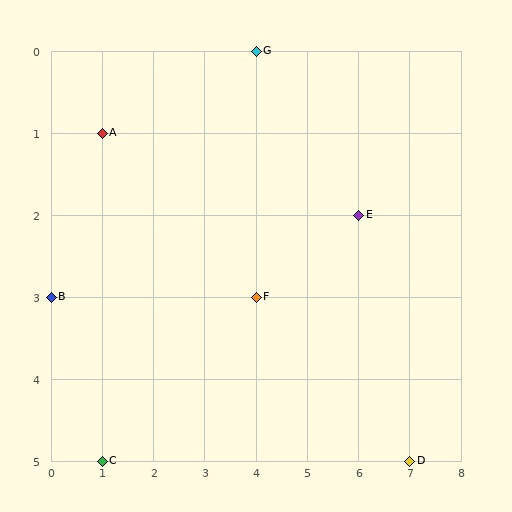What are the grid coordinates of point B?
Point B is at grid coordinates (0, 3).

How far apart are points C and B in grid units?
Points C and B are 1 column and 2 rows apart (about 2.2 grid units diagonally).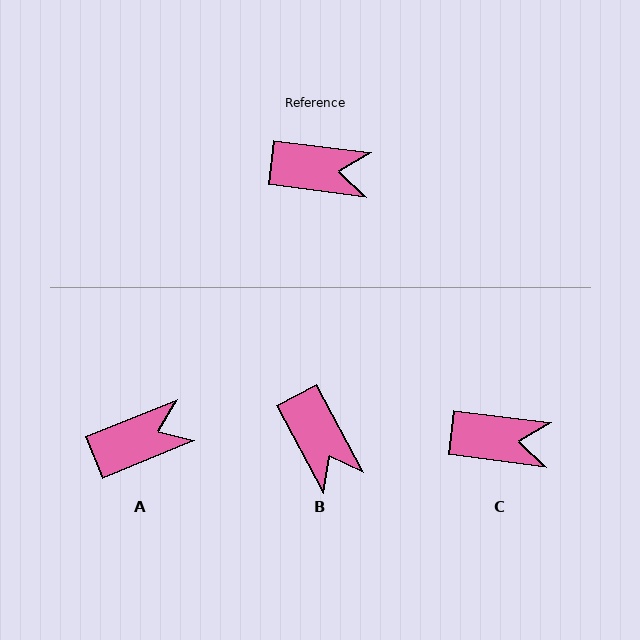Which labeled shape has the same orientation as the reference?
C.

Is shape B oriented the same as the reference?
No, it is off by about 55 degrees.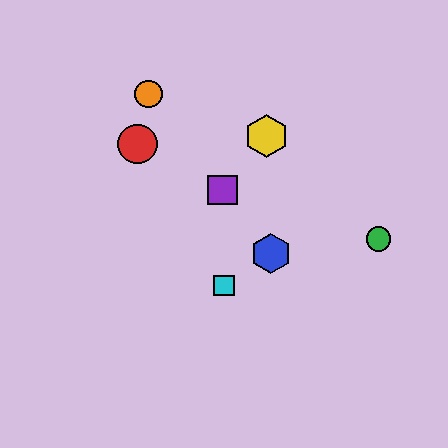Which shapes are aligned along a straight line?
The blue hexagon, the purple square, the orange circle are aligned along a straight line.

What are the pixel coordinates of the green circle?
The green circle is at (378, 239).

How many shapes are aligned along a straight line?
3 shapes (the blue hexagon, the purple square, the orange circle) are aligned along a straight line.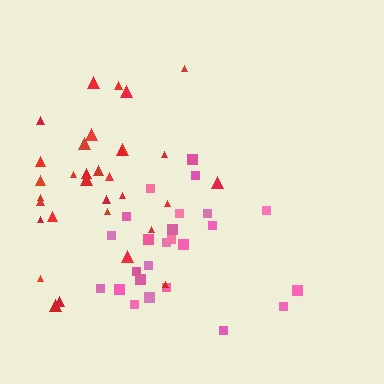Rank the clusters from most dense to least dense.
pink, red.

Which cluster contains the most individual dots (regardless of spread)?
Red (33).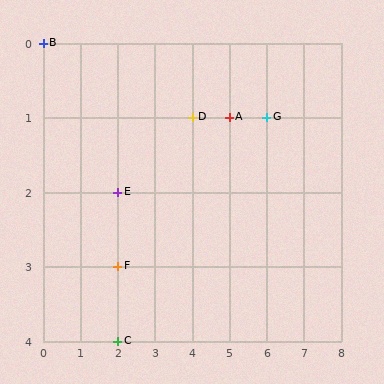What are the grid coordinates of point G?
Point G is at grid coordinates (6, 1).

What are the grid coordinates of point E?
Point E is at grid coordinates (2, 2).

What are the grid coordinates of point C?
Point C is at grid coordinates (2, 4).